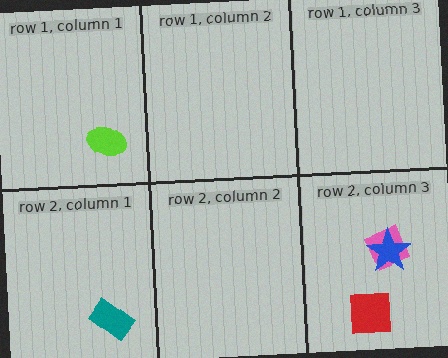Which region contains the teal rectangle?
The row 2, column 1 region.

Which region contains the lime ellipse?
The row 1, column 1 region.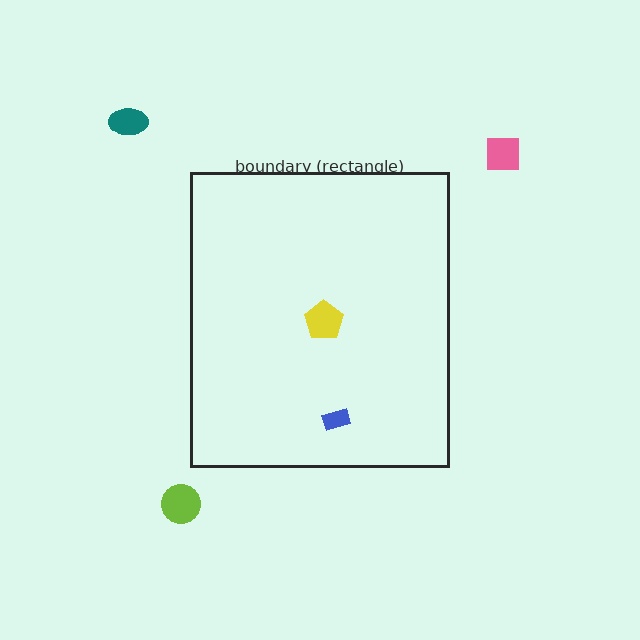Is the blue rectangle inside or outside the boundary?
Inside.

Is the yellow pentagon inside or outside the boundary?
Inside.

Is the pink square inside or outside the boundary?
Outside.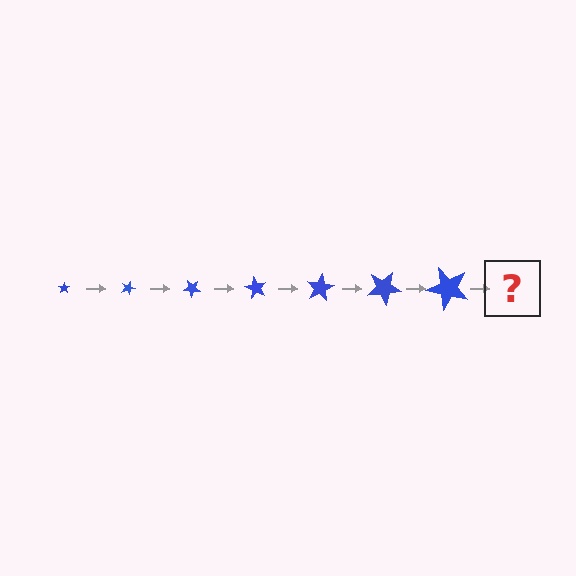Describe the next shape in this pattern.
It should be a star, larger than the previous one and rotated 140 degrees from the start.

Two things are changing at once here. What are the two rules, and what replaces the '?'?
The two rules are that the star grows larger each step and it rotates 20 degrees each step. The '?' should be a star, larger than the previous one and rotated 140 degrees from the start.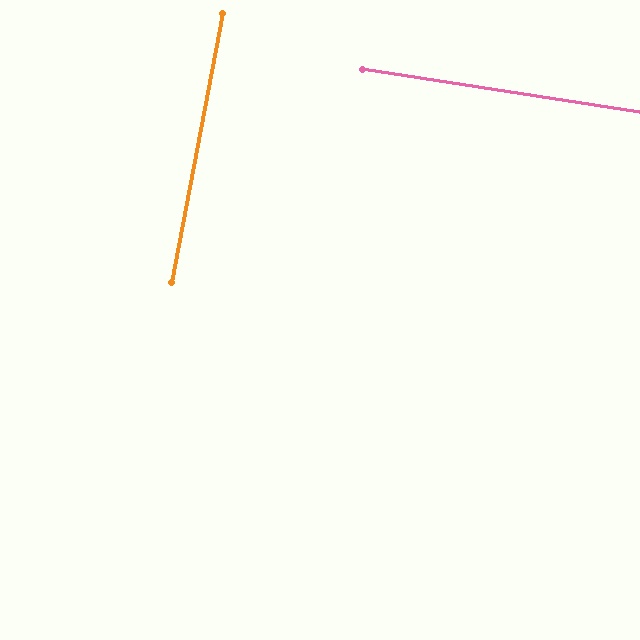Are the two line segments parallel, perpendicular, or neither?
Perpendicular — they meet at approximately 88°.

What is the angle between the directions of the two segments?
Approximately 88 degrees.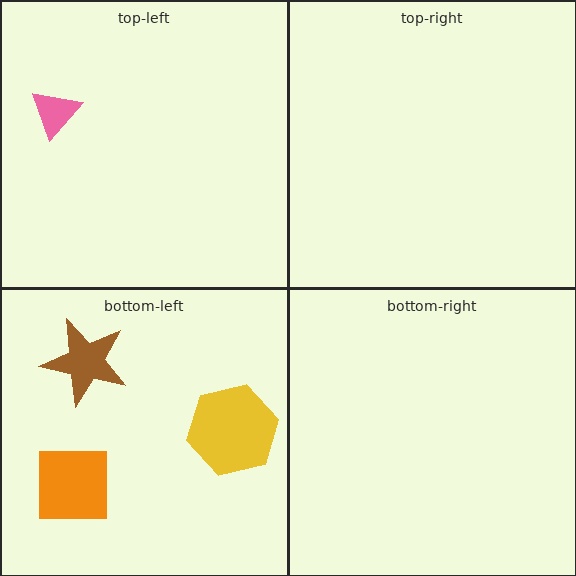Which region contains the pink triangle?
The top-left region.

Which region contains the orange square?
The bottom-left region.